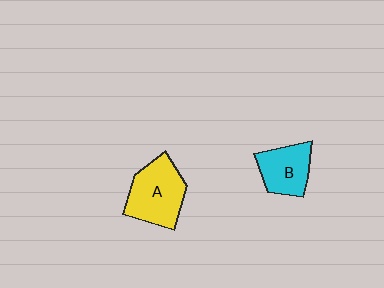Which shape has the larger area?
Shape A (yellow).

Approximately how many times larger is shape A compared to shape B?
Approximately 1.4 times.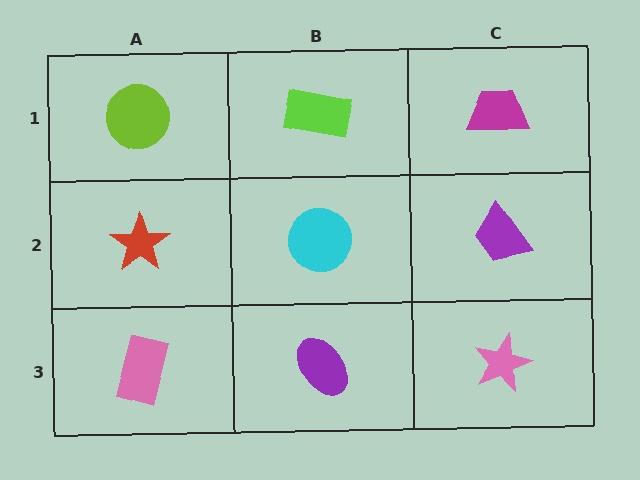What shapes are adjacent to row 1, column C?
A purple trapezoid (row 2, column C), a lime rectangle (row 1, column B).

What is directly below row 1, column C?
A purple trapezoid.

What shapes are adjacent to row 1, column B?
A cyan circle (row 2, column B), a lime circle (row 1, column A), a magenta trapezoid (row 1, column C).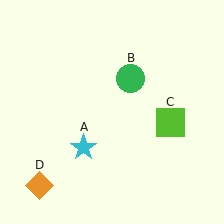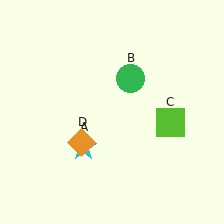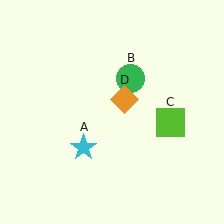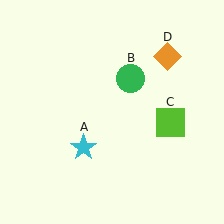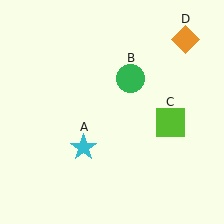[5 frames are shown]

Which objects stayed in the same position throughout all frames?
Cyan star (object A) and green circle (object B) and lime square (object C) remained stationary.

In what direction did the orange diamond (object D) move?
The orange diamond (object D) moved up and to the right.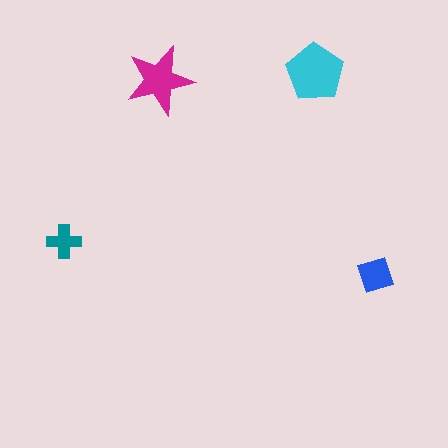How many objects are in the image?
There are 4 objects in the image.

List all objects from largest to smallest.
The cyan pentagon, the magenta star, the blue diamond, the teal cross.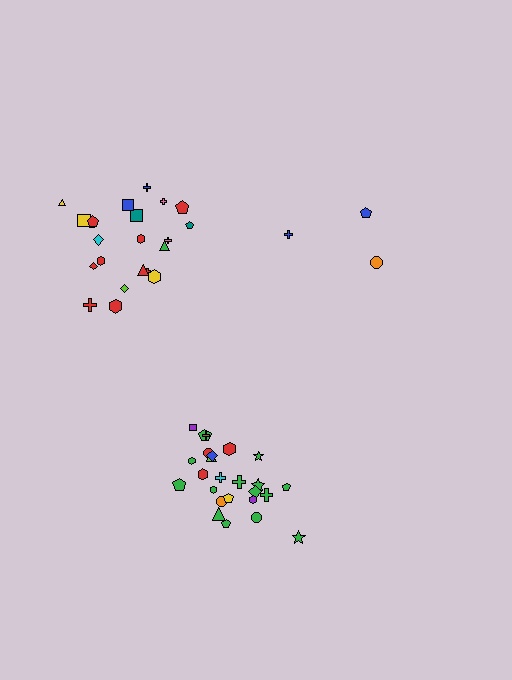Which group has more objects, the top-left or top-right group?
The top-left group.